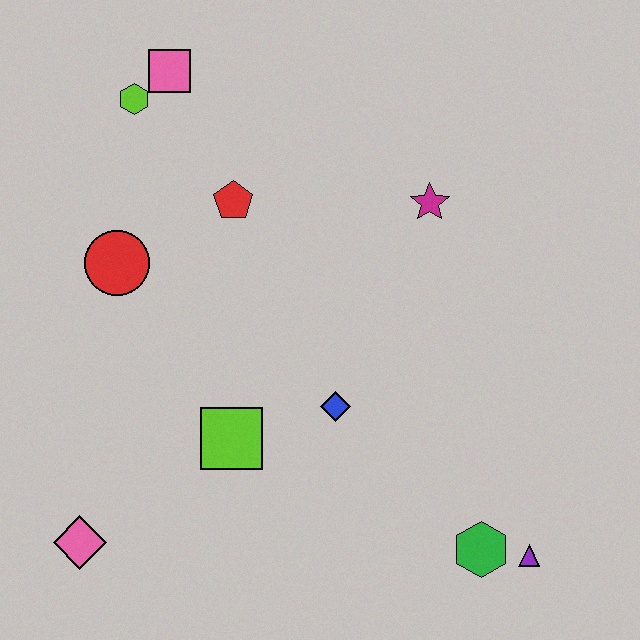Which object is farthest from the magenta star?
The pink diamond is farthest from the magenta star.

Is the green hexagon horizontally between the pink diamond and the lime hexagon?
No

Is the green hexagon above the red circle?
No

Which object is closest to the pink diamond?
The lime square is closest to the pink diamond.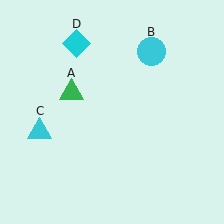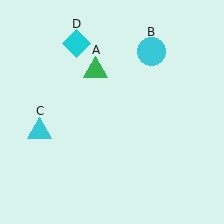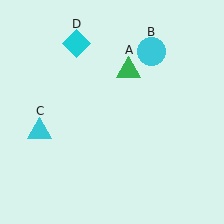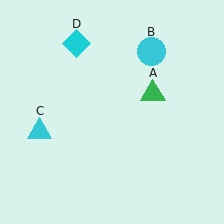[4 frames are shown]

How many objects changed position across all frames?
1 object changed position: green triangle (object A).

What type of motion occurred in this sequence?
The green triangle (object A) rotated clockwise around the center of the scene.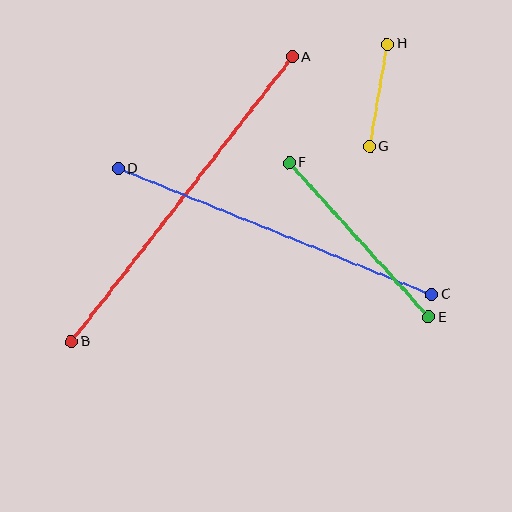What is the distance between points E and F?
The distance is approximately 208 pixels.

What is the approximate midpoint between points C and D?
The midpoint is at approximately (275, 232) pixels.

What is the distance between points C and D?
The distance is approximately 338 pixels.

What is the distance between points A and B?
The distance is approximately 361 pixels.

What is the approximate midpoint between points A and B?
The midpoint is at approximately (182, 199) pixels.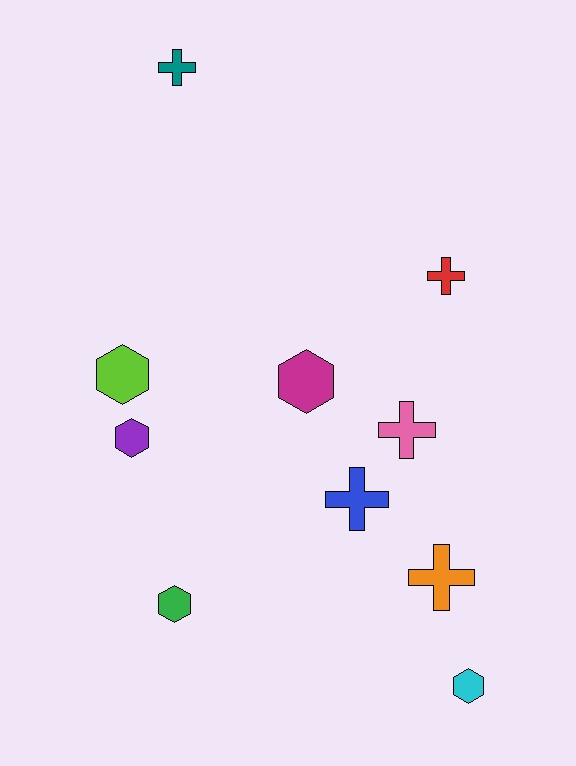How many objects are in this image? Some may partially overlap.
There are 10 objects.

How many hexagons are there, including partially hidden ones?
There are 5 hexagons.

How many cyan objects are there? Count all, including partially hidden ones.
There is 1 cyan object.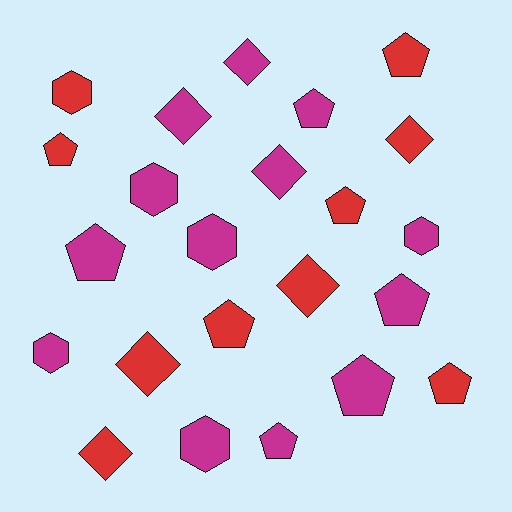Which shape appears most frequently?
Pentagon, with 10 objects.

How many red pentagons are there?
There are 5 red pentagons.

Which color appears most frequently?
Magenta, with 13 objects.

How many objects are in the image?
There are 23 objects.